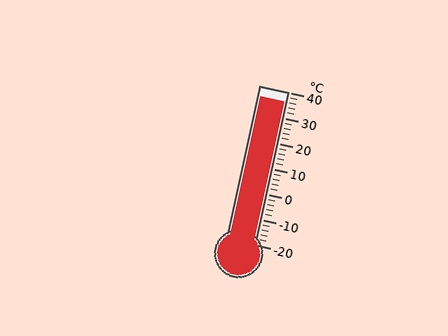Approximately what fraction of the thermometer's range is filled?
The thermometer is filled to approximately 95% of its range.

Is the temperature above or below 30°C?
The temperature is above 30°C.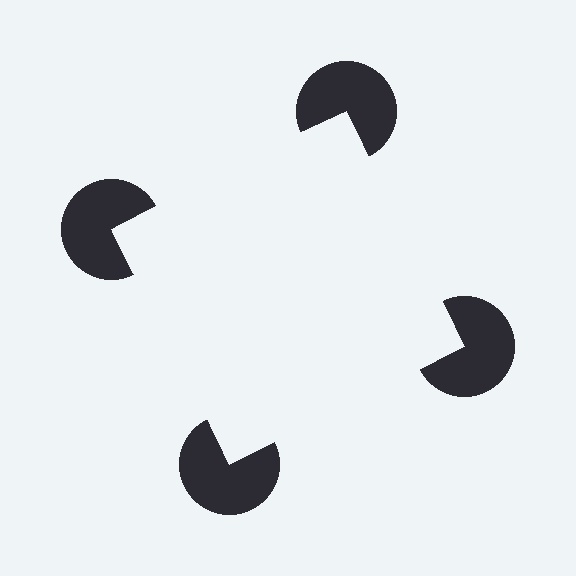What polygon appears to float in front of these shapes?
An illusory square — its edges are inferred from the aligned wedge cuts in the pac-man discs, not physically drawn.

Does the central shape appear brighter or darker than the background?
It typically appears slightly brighter than the background, even though no actual brightness change is drawn.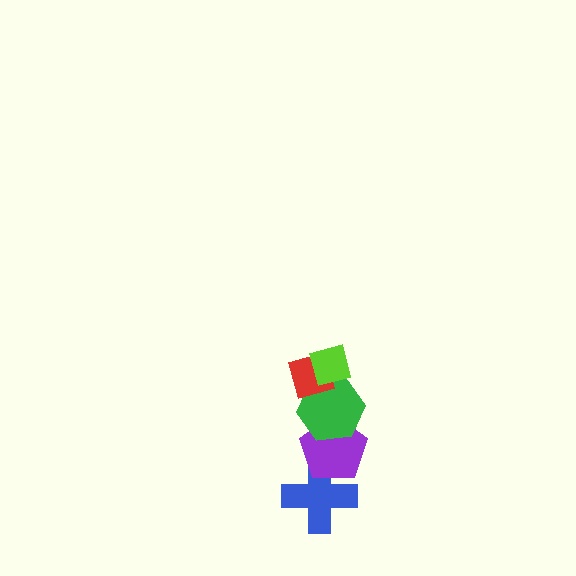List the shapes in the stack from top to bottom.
From top to bottom: the lime square, the red diamond, the green hexagon, the purple pentagon, the blue cross.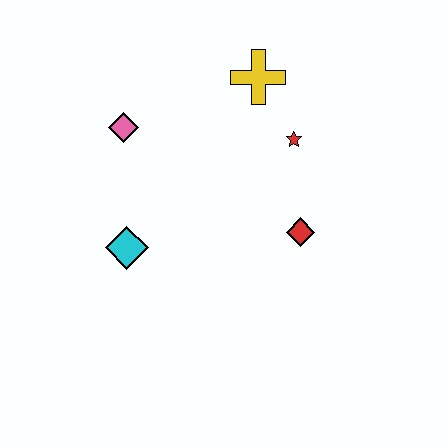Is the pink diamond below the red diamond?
No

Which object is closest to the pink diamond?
The cyan diamond is closest to the pink diamond.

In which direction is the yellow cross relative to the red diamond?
The yellow cross is above the red diamond.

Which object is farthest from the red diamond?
The pink diamond is farthest from the red diamond.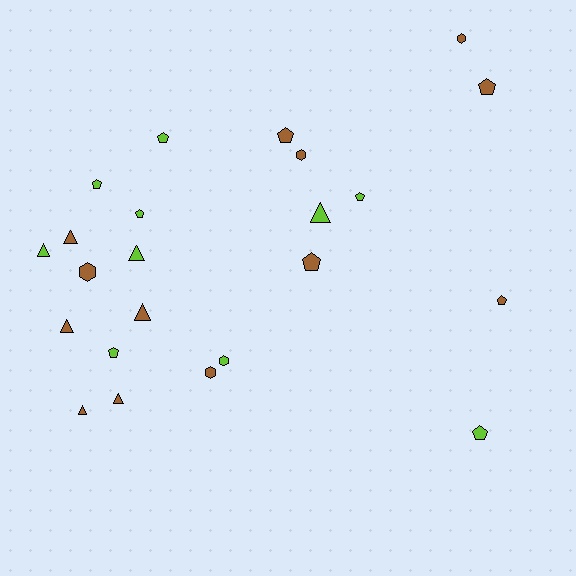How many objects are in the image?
There are 23 objects.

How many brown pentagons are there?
There are 4 brown pentagons.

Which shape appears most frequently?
Pentagon, with 10 objects.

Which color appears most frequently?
Brown, with 13 objects.